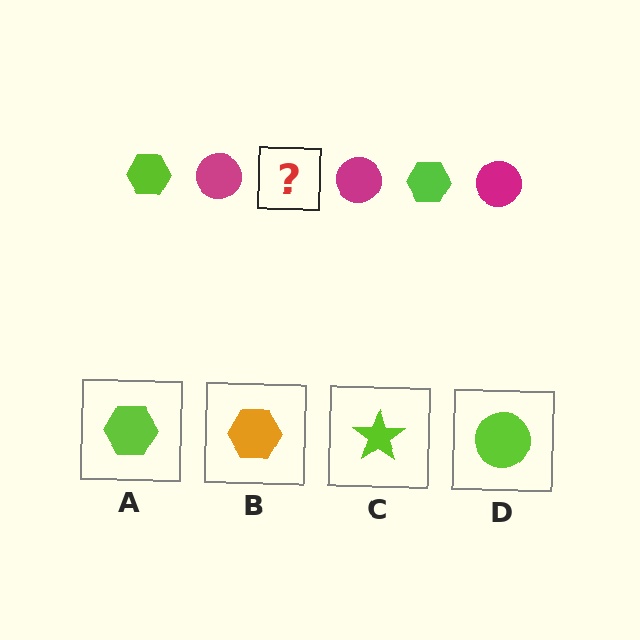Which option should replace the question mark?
Option A.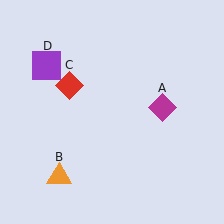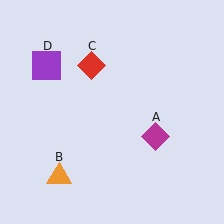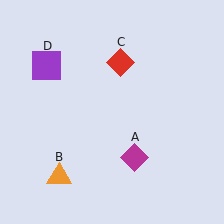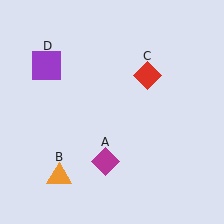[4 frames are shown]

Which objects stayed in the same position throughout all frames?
Orange triangle (object B) and purple square (object D) remained stationary.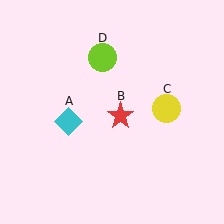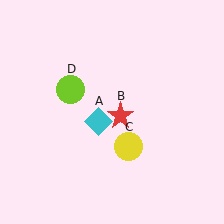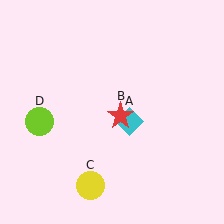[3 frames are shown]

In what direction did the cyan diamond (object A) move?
The cyan diamond (object A) moved right.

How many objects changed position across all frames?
3 objects changed position: cyan diamond (object A), yellow circle (object C), lime circle (object D).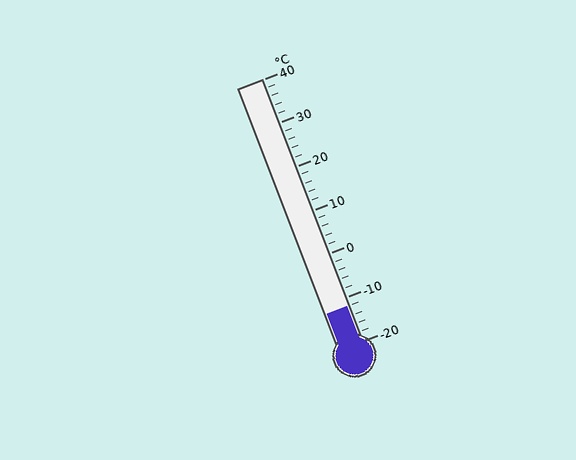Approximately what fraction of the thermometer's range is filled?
The thermometer is filled to approximately 15% of its range.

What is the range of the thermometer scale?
The thermometer scale ranges from -20°C to 40°C.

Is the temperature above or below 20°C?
The temperature is below 20°C.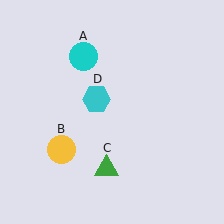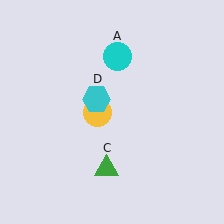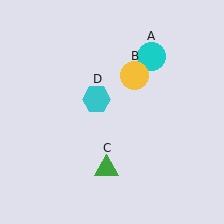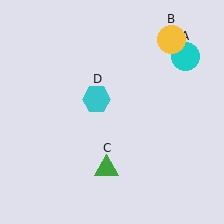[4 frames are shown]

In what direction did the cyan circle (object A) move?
The cyan circle (object A) moved right.